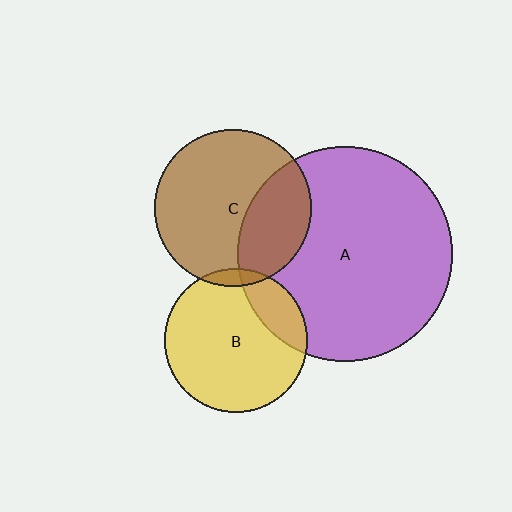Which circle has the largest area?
Circle A (purple).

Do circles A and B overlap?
Yes.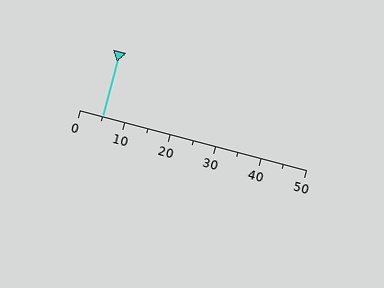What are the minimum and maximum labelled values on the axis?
The axis runs from 0 to 50.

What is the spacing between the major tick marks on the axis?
The major ticks are spaced 10 apart.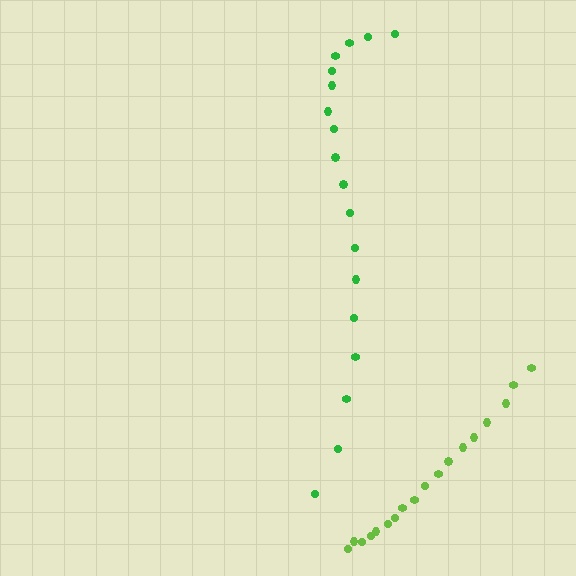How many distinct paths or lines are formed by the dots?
There are 2 distinct paths.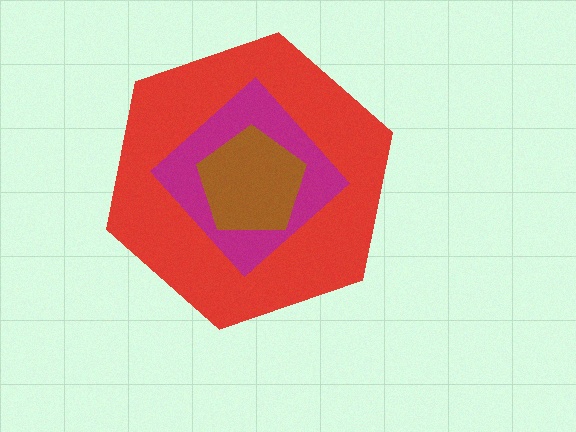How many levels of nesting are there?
3.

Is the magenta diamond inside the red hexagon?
Yes.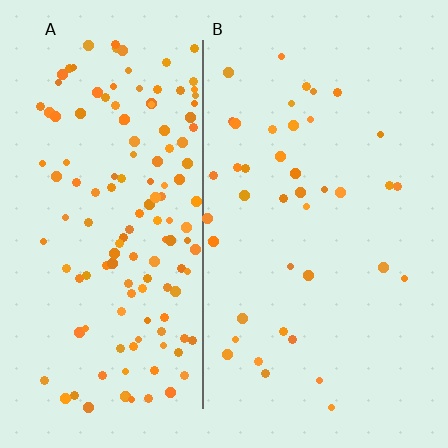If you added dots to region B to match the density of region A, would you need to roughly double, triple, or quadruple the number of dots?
Approximately quadruple.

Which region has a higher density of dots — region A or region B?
A (the left).